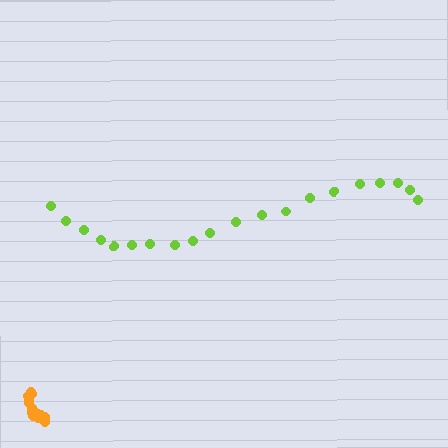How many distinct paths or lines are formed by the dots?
There are 2 distinct paths.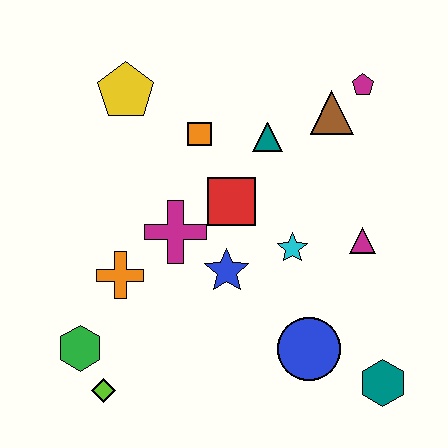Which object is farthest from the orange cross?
The magenta pentagon is farthest from the orange cross.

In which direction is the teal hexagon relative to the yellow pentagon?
The teal hexagon is below the yellow pentagon.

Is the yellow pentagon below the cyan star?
No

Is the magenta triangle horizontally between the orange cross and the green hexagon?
No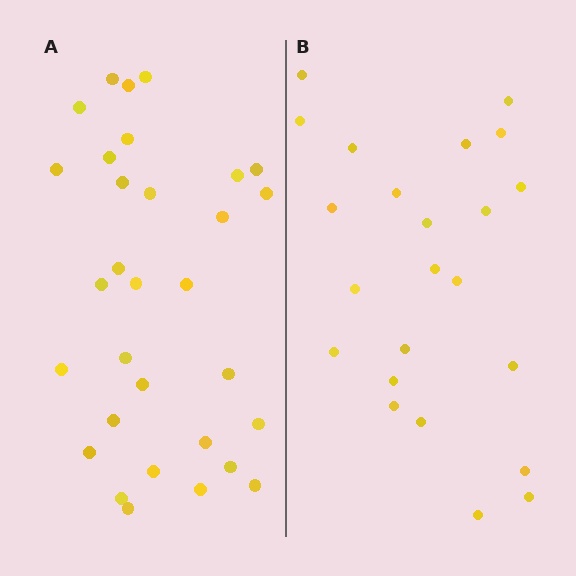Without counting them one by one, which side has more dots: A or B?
Region A (the left region) has more dots.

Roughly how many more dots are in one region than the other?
Region A has roughly 8 or so more dots than region B.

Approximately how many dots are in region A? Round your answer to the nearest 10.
About 30 dots. (The exact count is 31, which rounds to 30.)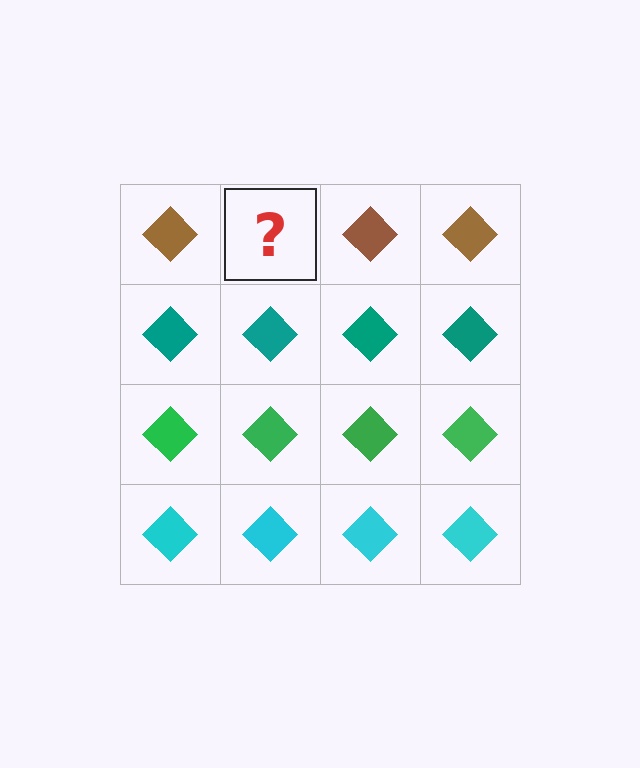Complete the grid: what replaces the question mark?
The question mark should be replaced with a brown diamond.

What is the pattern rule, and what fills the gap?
The rule is that each row has a consistent color. The gap should be filled with a brown diamond.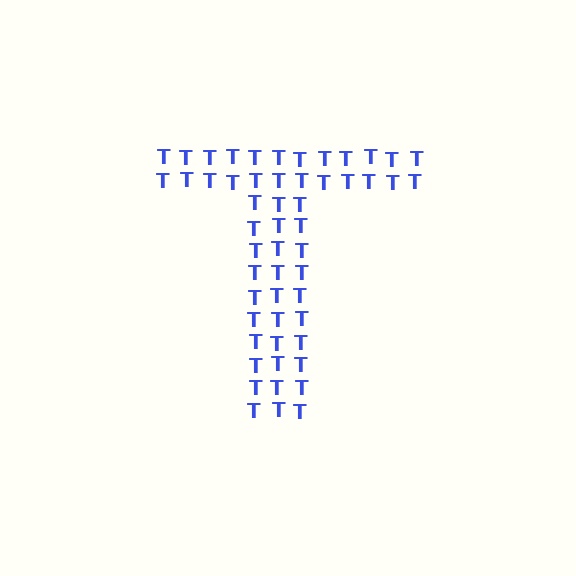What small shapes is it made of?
It is made of small letter T's.